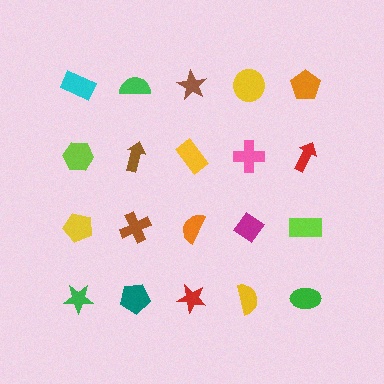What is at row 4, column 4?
A yellow semicircle.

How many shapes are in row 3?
5 shapes.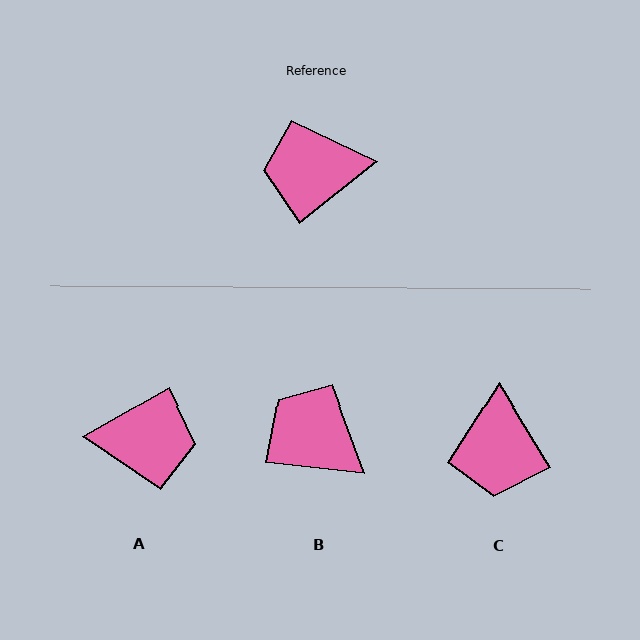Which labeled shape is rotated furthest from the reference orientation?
A, about 171 degrees away.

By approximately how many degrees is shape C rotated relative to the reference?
Approximately 83 degrees counter-clockwise.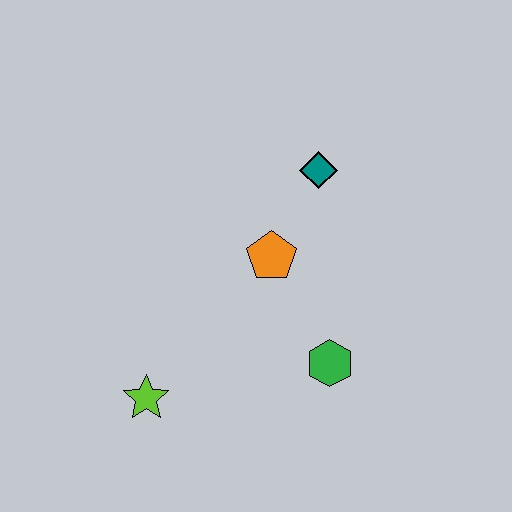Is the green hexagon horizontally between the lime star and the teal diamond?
No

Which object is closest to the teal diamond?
The orange pentagon is closest to the teal diamond.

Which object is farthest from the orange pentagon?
The lime star is farthest from the orange pentagon.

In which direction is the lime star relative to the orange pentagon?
The lime star is below the orange pentagon.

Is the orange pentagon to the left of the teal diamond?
Yes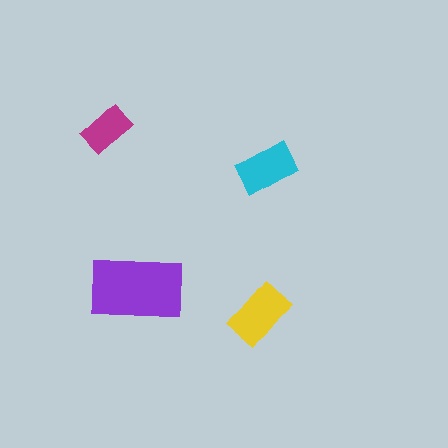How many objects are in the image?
There are 4 objects in the image.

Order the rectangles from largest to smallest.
the purple one, the yellow one, the cyan one, the magenta one.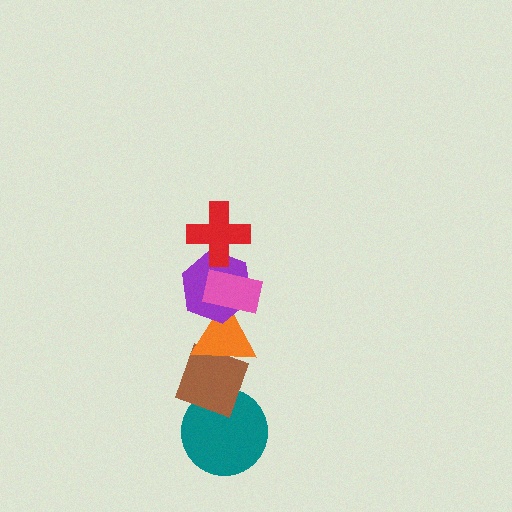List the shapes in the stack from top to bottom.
From top to bottom: the red cross, the pink rectangle, the purple hexagon, the orange triangle, the brown diamond, the teal circle.